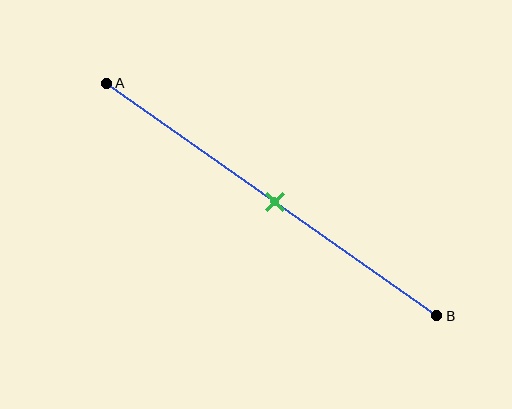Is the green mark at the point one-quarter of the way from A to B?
No, the mark is at about 50% from A, not at the 25% one-quarter point.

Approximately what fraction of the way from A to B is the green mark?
The green mark is approximately 50% of the way from A to B.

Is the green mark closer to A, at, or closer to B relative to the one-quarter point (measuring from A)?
The green mark is closer to point B than the one-quarter point of segment AB.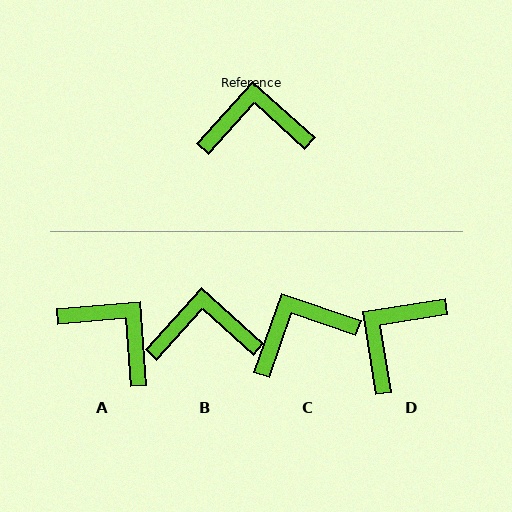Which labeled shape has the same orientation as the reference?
B.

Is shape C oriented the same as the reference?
No, it is off by about 23 degrees.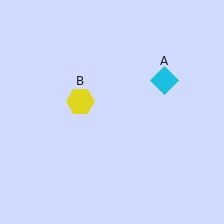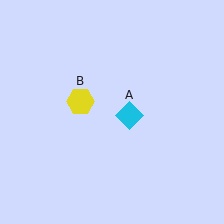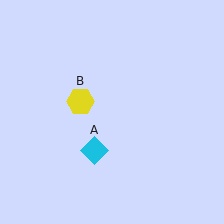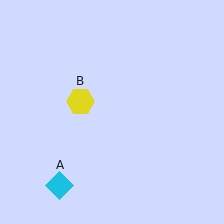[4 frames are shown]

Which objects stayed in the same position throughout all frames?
Yellow hexagon (object B) remained stationary.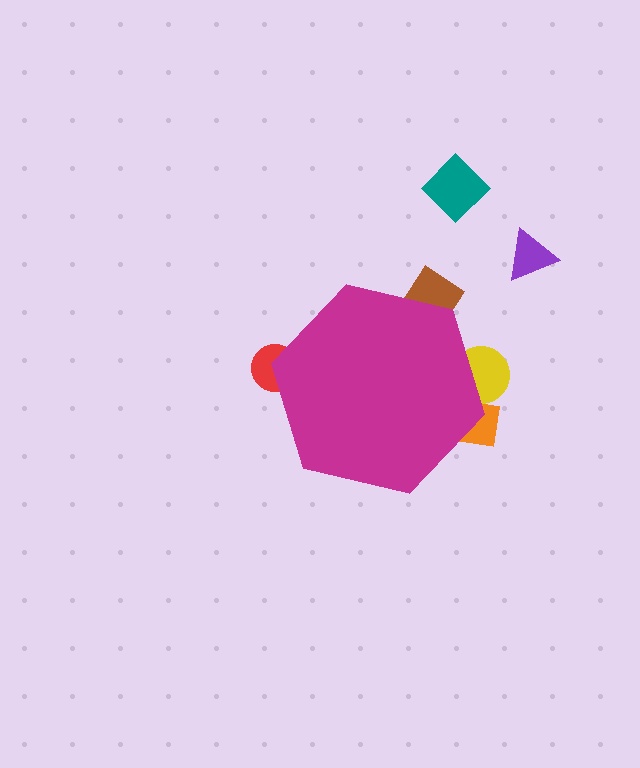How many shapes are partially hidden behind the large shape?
4 shapes are partially hidden.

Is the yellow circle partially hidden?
Yes, the yellow circle is partially hidden behind the magenta hexagon.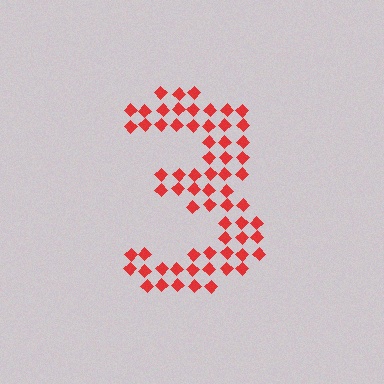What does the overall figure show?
The overall figure shows the digit 3.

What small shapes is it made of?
It is made of small diamonds.